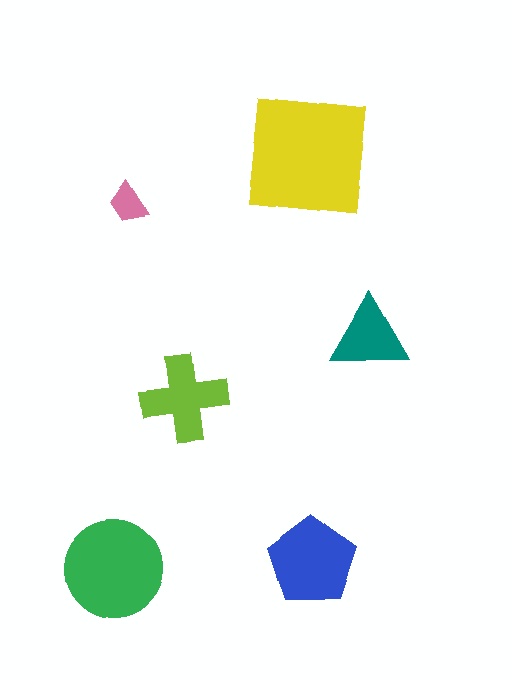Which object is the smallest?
The pink trapezoid.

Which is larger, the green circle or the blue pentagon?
The green circle.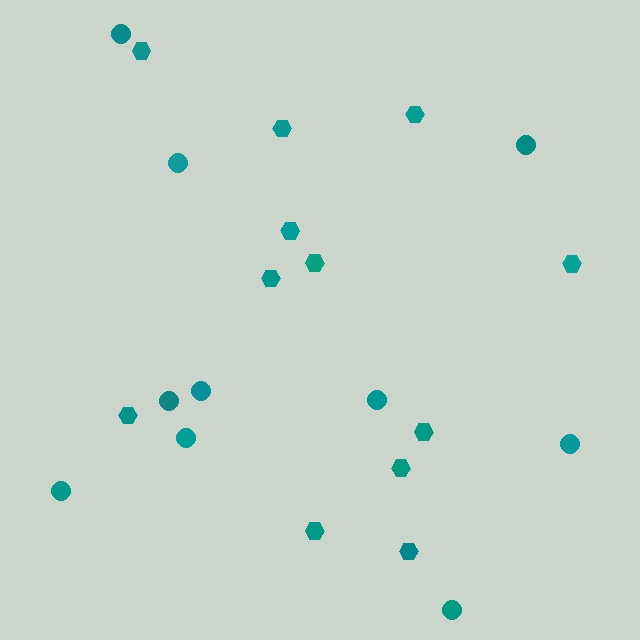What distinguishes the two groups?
There are 2 groups: one group of circles (10) and one group of hexagons (12).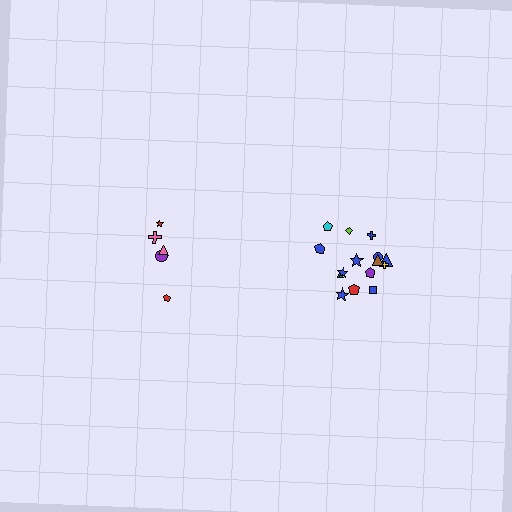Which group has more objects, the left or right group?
The right group.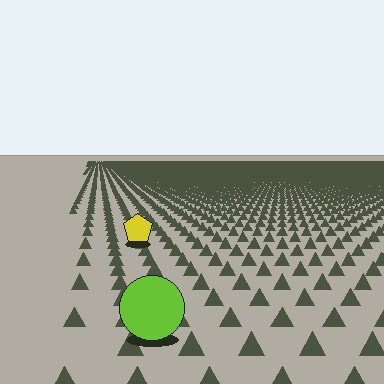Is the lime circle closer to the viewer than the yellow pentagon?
Yes. The lime circle is closer — you can tell from the texture gradient: the ground texture is coarser near it.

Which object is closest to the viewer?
The lime circle is closest. The texture marks near it are larger and more spread out.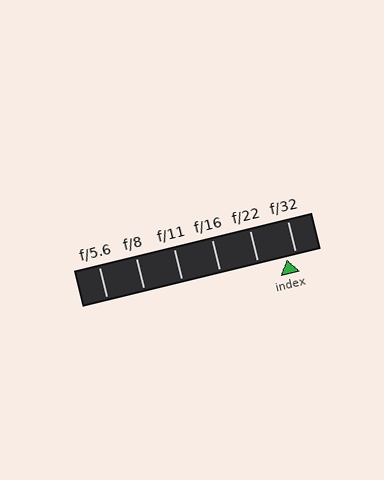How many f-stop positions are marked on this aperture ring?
There are 6 f-stop positions marked.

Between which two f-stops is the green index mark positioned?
The index mark is between f/22 and f/32.